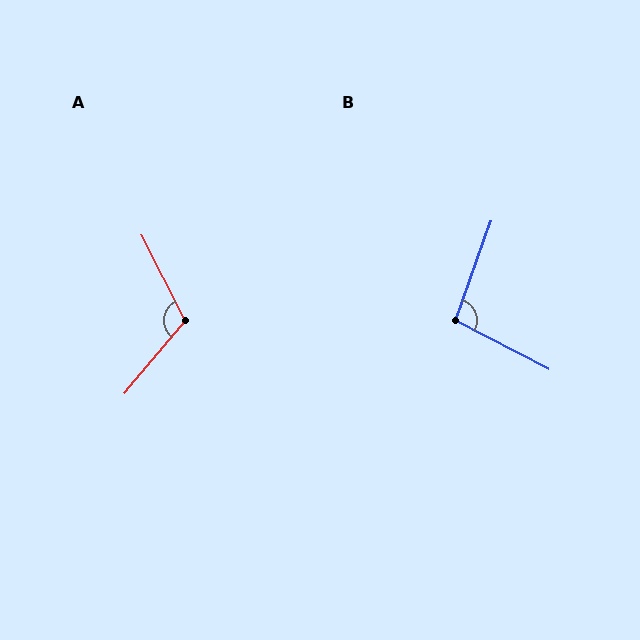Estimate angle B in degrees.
Approximately 98 degrees.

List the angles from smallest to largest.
B (98°), A (113°).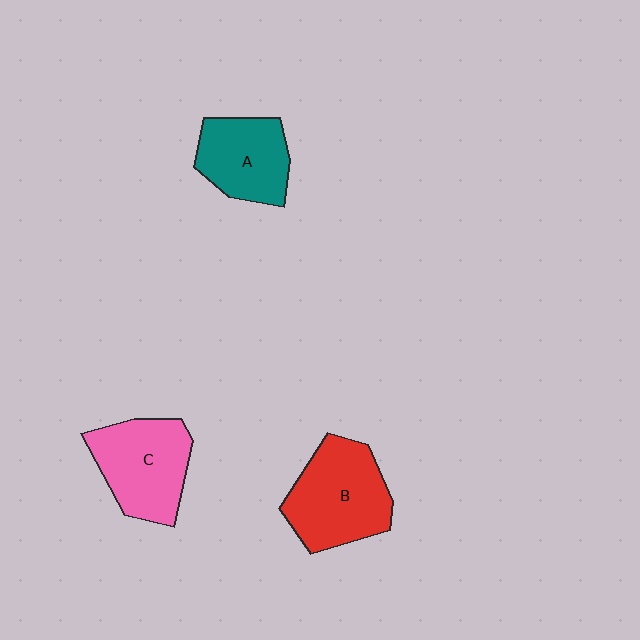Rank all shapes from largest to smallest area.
From largest to smallest: B (red), C (pink), A (teal).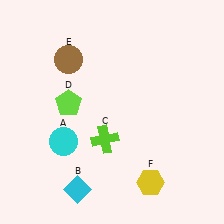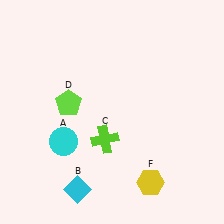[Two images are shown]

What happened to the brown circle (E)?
The brown circle (E) was removed in Image 2. It was in the top-left area of Image 1.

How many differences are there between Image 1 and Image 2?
There is 1 difference between the two images.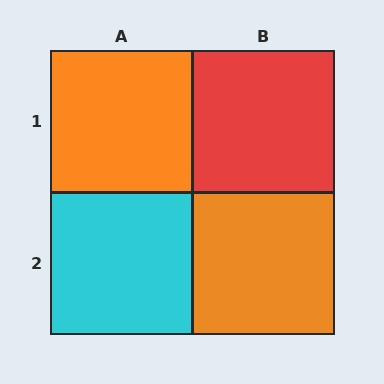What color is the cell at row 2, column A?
Cyan.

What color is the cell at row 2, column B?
Orange.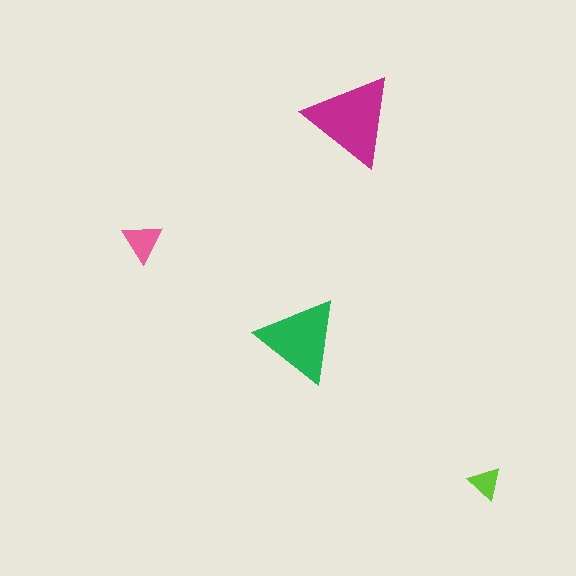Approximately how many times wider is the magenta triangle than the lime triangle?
About 2.5 times wider.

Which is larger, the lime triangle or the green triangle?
The green one.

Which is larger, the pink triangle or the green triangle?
The green one.